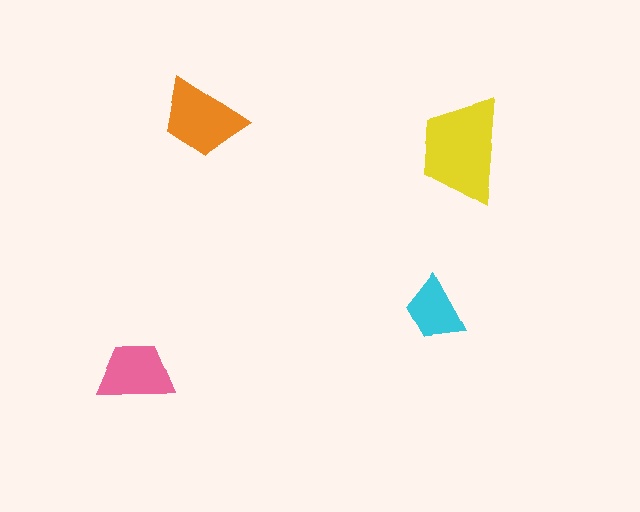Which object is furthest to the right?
The yellow trapezoid is rightmost.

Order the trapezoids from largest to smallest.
the yellow one, the orange one, the pink one, the cyan one.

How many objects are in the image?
There are 4 objects in the image.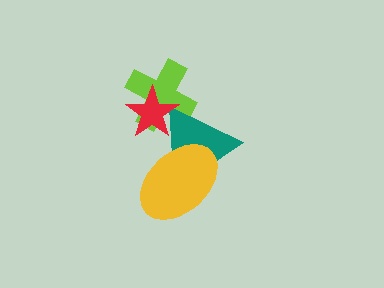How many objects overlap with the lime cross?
2 objects overlap with the lime cross.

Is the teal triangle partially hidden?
Yes, it is partially covered by another shape.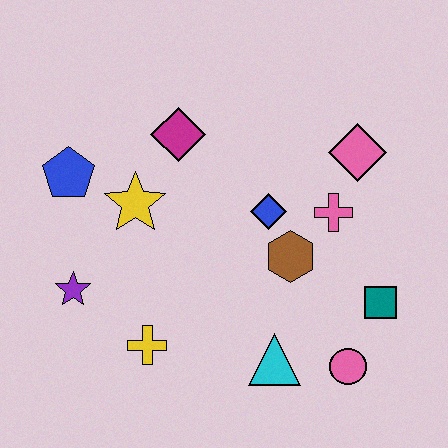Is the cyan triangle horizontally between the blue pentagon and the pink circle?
Yes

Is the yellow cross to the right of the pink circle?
No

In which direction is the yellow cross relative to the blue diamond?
The yellow cross is below the blue diamond.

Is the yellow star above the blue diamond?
Yes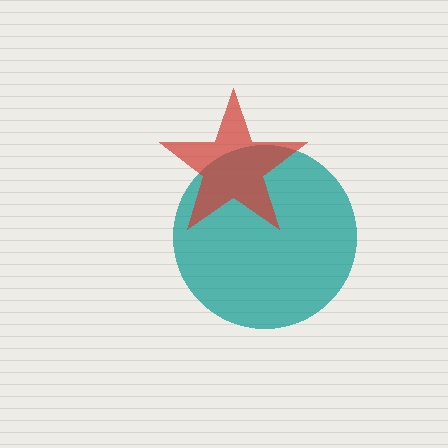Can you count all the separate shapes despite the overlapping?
Yes, there are 2 separate shapes.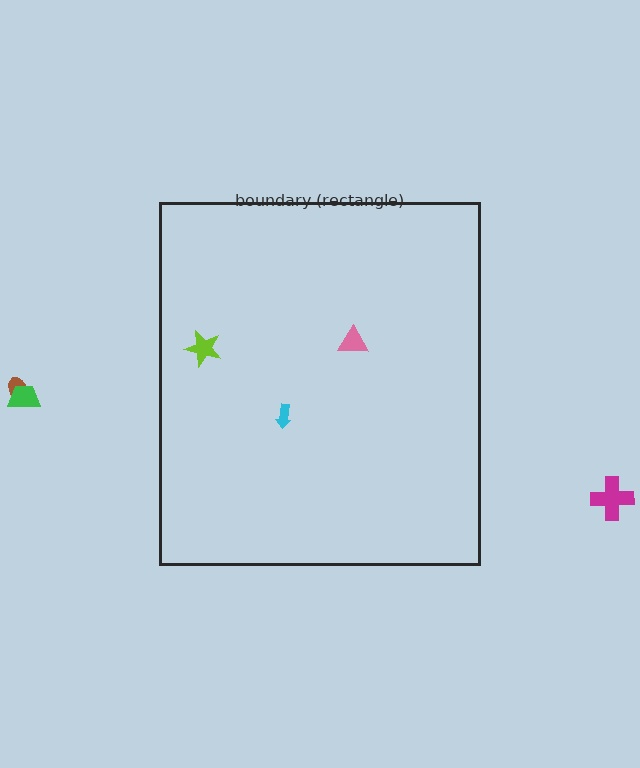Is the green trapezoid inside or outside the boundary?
Outside.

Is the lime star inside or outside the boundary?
Inside.